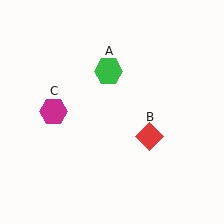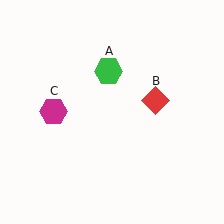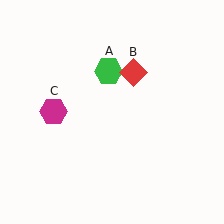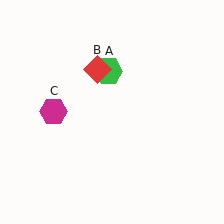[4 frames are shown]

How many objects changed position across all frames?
1 object changed position: red diamond (object B).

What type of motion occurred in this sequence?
The red diamond (object B) rotated counterclockwise around the center of the scene.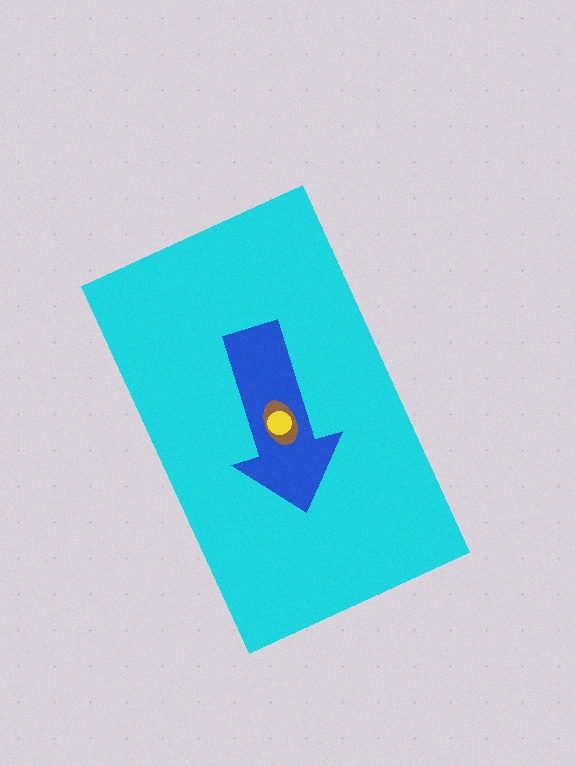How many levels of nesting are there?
4.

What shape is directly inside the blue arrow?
The brown ellipse.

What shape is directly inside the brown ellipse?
The yellow circle.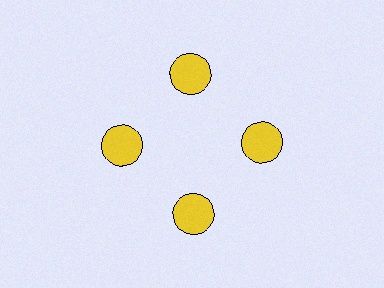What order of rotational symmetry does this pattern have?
This pattern has 4-fold rotational symmetry.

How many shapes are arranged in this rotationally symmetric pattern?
There are 4 shapes, arranged in 4 groups of 1.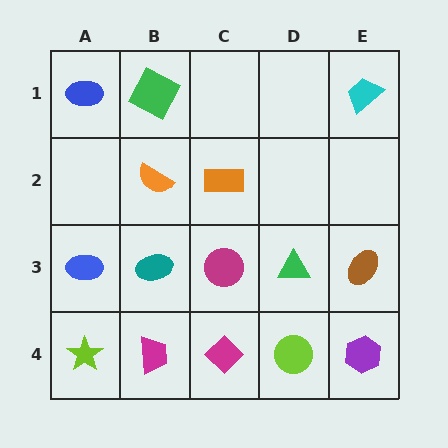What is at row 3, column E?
A brown ellipse.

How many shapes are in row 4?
5 shapes.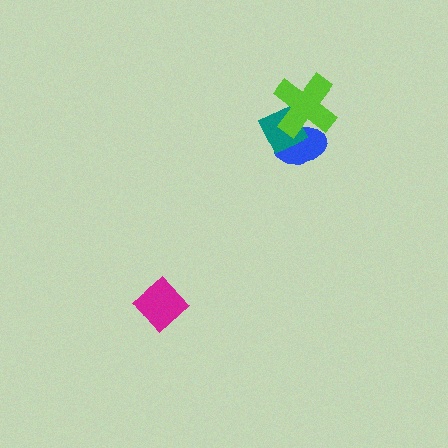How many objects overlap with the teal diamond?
2 objects overlap with the teal diamond.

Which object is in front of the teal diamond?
The lime cross is in front of the teal diamond.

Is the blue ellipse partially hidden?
Yes, it is partially covered by another shape.